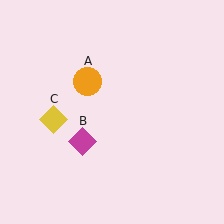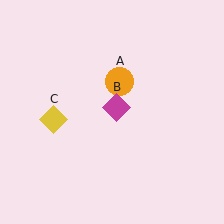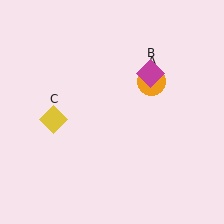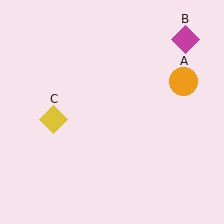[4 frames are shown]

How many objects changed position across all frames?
2 objects changed position: orange circle (object A), magenta diamond (object B).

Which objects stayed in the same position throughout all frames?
Yellow diamond (object C) remained stationary.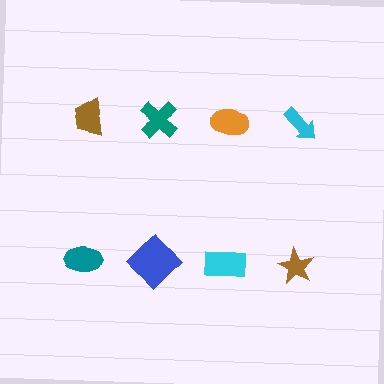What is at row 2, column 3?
A cyan rectangle.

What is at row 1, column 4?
A cyan arrow.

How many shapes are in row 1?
4 shapes.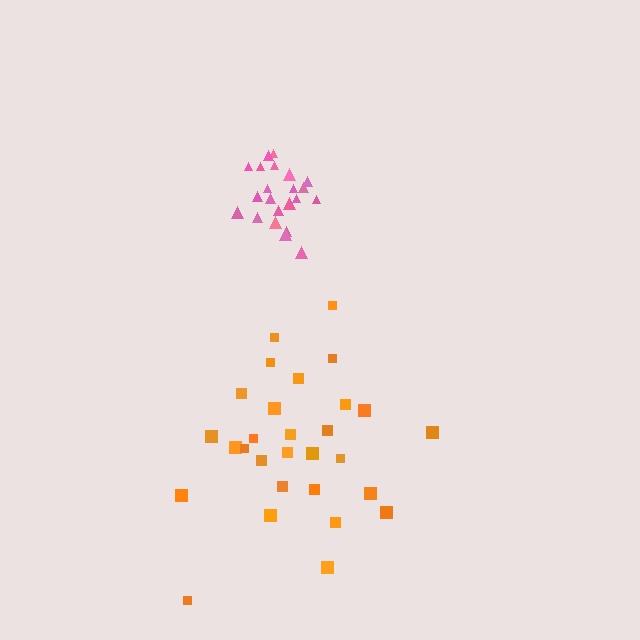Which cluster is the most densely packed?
Pink.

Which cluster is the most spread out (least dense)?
Orange.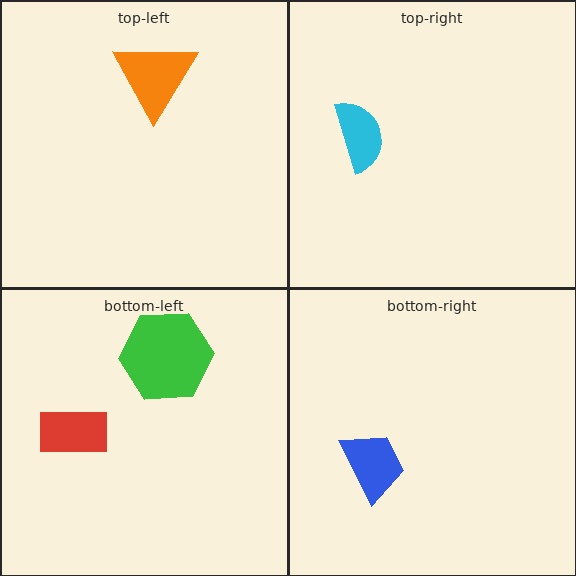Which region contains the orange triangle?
The top-left region.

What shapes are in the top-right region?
The cyan semicircle.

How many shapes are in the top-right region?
1.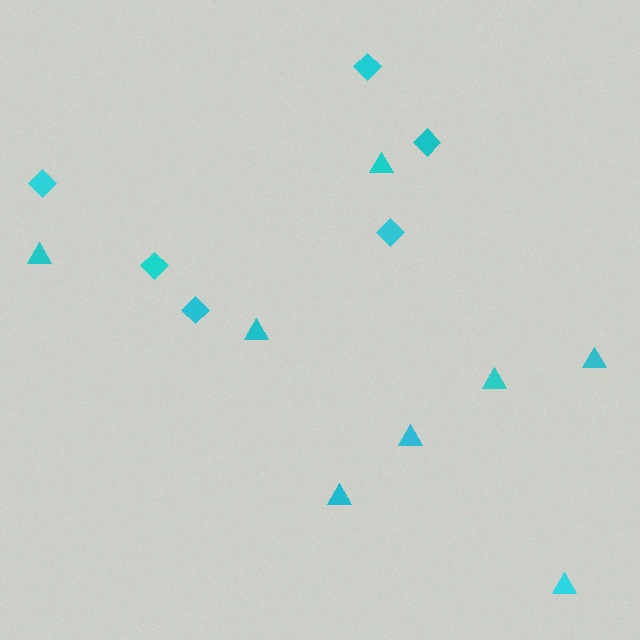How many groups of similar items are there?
There are 2 groups: one group of triangles (8) and one group of diamonds (6).